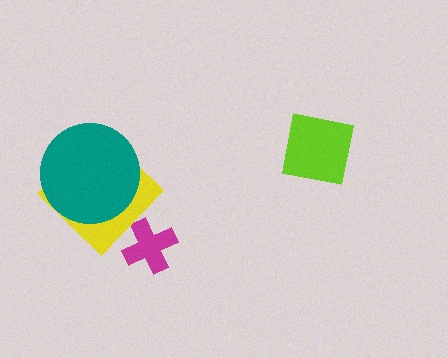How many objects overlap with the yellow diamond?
1 object overlaps with the yellow diamond.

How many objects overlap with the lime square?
0 objects overlap with the lime square.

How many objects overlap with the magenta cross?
0 objects overlap with the magenta cross.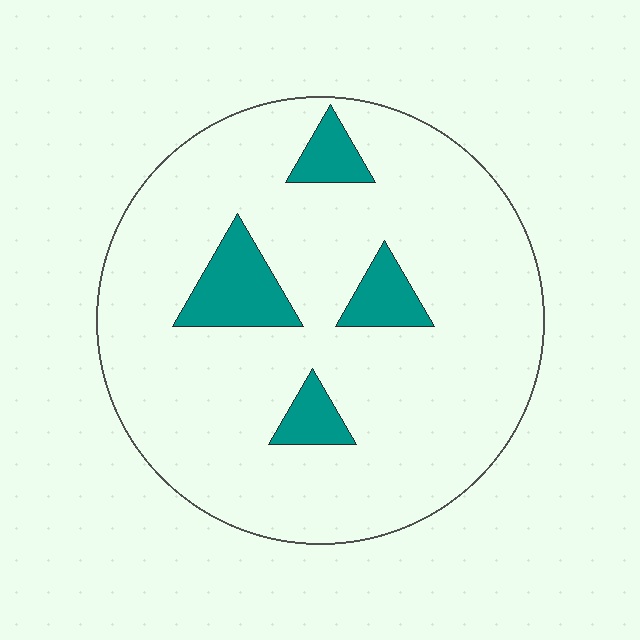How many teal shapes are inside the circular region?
4.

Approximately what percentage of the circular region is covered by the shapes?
Approximately 10%.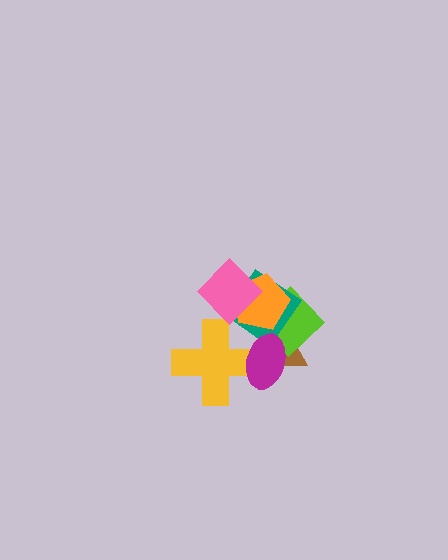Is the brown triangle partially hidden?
Yes, it is partially covered by another shape.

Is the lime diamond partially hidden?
Yes, it is partially covered by another shape.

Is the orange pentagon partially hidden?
Yes, it is partially covered by another shape.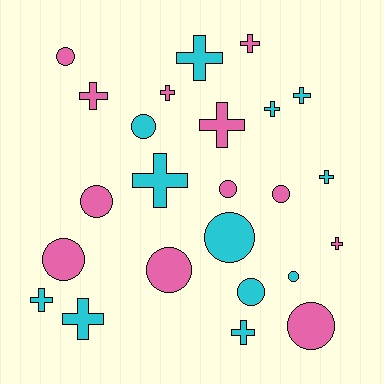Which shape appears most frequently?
Cross, with 13 objects.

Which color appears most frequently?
Cyan, with 12 objects.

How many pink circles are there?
There are 7 pink circles.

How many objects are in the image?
There are 24 objects.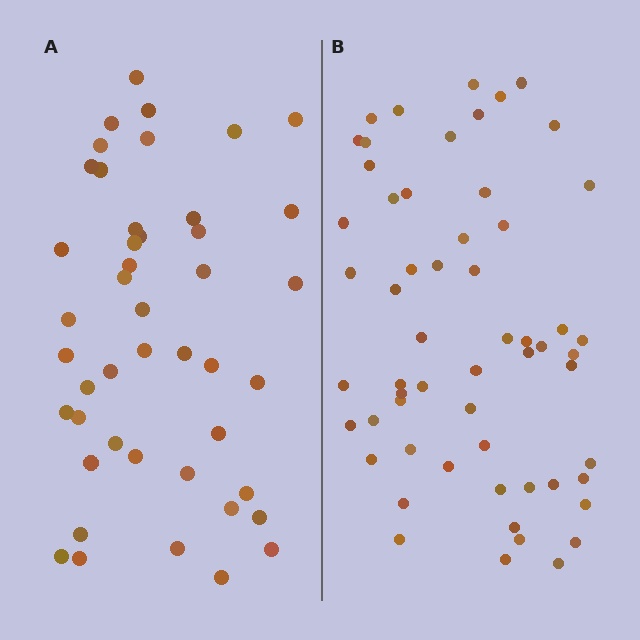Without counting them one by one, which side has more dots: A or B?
Region B (the right region) has more dots.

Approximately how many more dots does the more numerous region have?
Region B has approximately 15 more dots than region A.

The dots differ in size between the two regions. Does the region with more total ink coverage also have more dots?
No. Region A has more total ink coverage because its dots are larger, but region B actually contains more individual dots. Total area can be misleading — the number of items is what matters here.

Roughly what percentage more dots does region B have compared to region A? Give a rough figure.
About 30% more.